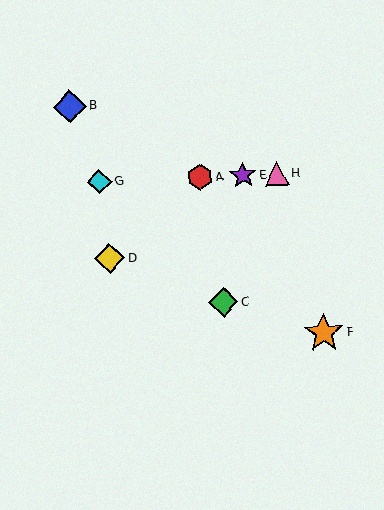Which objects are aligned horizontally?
Objects A, E, G, H are aligned horizontally.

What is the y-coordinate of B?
Object B is at y≈106.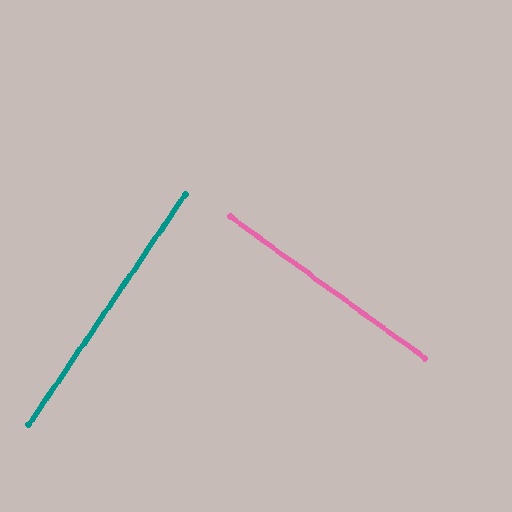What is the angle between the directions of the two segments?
Approximately 88 degrees.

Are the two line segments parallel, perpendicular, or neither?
Perpendicular — they meet at approximately 88°.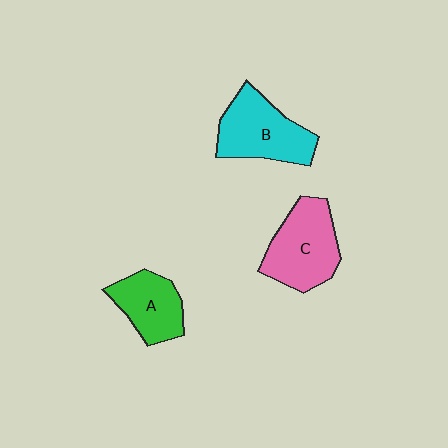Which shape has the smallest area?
Shape A (green).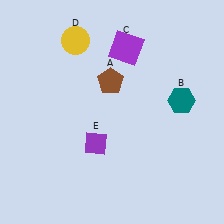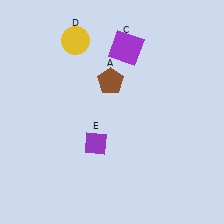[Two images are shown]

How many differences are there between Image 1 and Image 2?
There is 1 difference between the two images.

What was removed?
The teal hexagon (B) was removed in Image 2.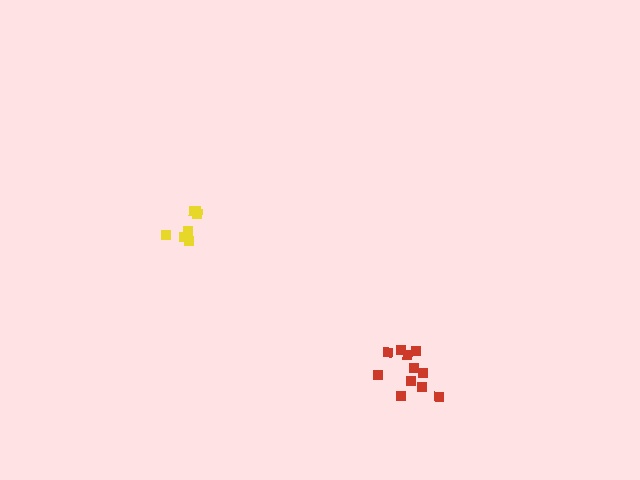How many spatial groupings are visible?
There are 2 spatial groupings.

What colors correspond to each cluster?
The clusters are colored: red, yellow.